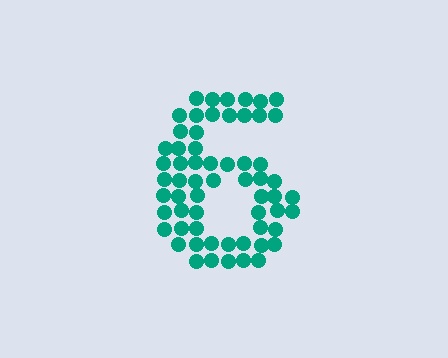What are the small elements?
The small elements are circles.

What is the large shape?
The large shape is the digit 6.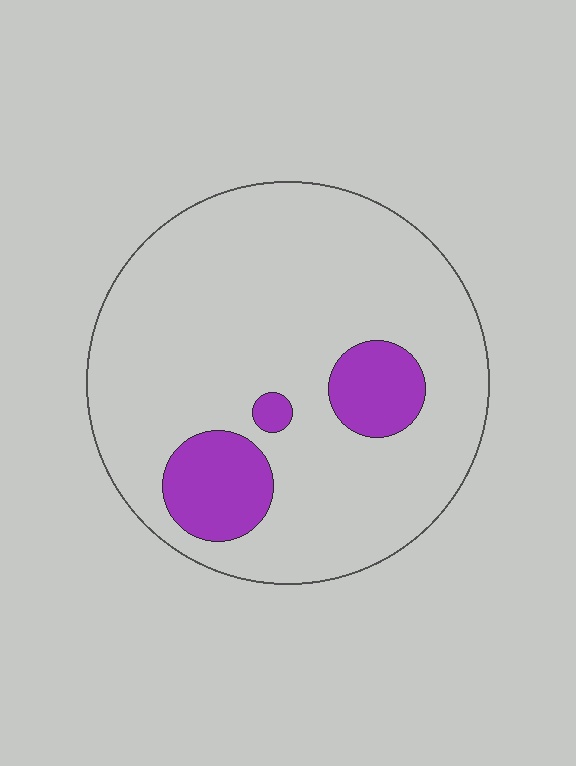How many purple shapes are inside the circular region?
3.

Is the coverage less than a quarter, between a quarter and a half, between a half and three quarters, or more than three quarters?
Less than a quarter.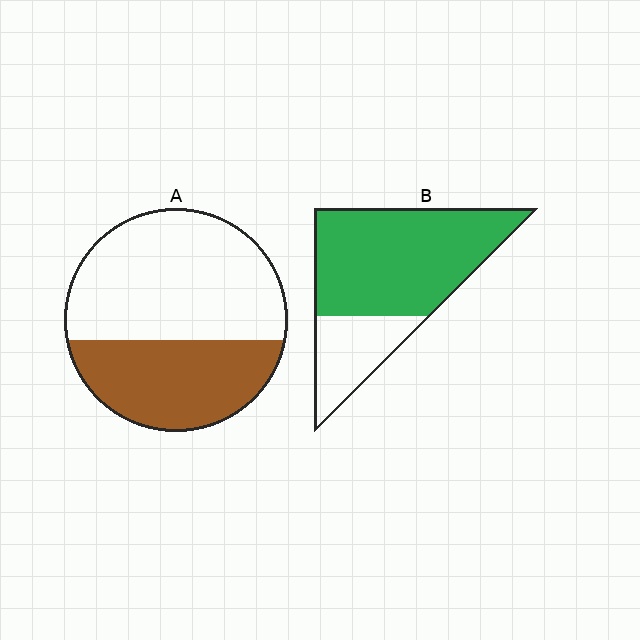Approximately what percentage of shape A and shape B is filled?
A is approximately 40% and B is approximately 75%.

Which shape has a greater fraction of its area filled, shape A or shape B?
Shape B.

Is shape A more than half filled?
No.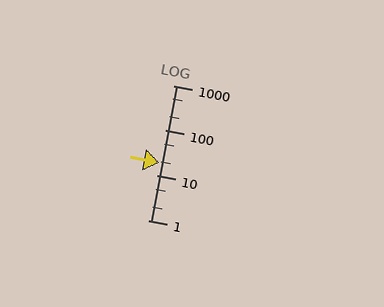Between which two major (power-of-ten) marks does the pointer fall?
The pointer is between 10 and 100.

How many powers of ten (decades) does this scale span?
The scale spans 3 decades, from 1 to 1000.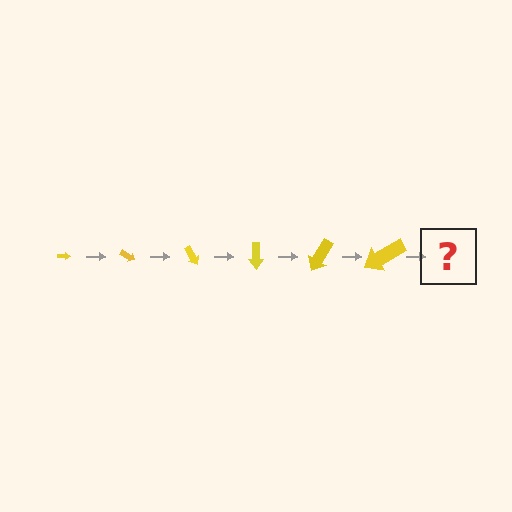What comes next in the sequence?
The next element should be an arrow, larger than the previous one and rotated 180 degrees from the start.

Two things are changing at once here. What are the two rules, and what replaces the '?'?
The two rules are that the arrow grows larger each step and it rotates 30 degrees each step. The '?' should be an arrow, larger than the previous one and rotated 180 degrees from the start.